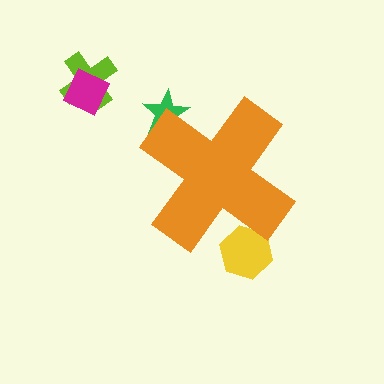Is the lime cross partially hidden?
No, the lime cross is fully visible.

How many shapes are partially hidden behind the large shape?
2 shapes are partially hidden.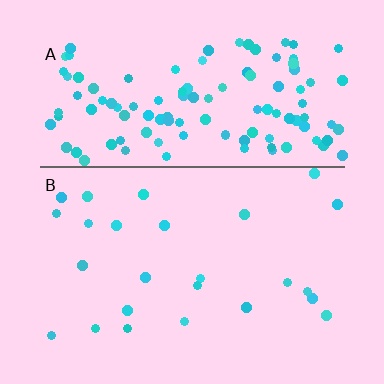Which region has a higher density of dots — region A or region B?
A (the top).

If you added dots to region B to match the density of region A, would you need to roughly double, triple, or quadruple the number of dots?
Approximately quadruple.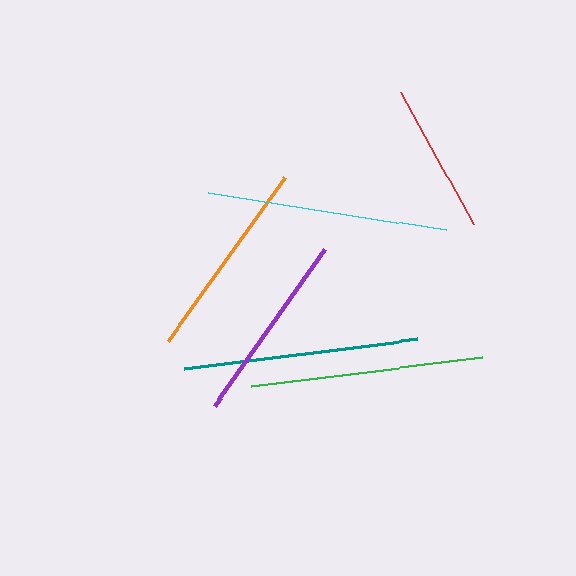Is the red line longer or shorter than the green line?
The green line is longer than the red line.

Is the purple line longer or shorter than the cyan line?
The cyan line is longer than the purple line.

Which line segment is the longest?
The cyan line is the longest at approximately 241 pixels.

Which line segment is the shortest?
The red line is the shortest at approximately 149 pixels.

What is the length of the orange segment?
The orange segment is approximately 201 pixels long.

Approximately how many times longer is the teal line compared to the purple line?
The teal line is approximately 1.2 times the length of the purple line.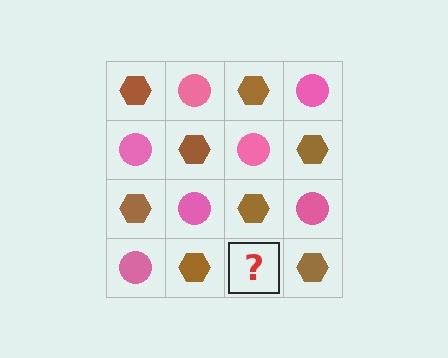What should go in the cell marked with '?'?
The missing cell should contain a pink circle.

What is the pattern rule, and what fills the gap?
The rule is that it alternates brown hexagon and pink circle in a checkerboard pattern. The gap should be filled with a pink circle.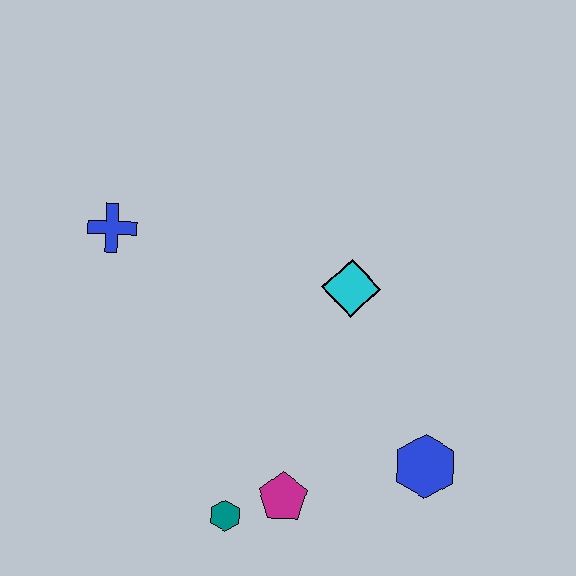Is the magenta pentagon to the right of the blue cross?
Yes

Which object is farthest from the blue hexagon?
The blue cross is farthest from the blue hexagon.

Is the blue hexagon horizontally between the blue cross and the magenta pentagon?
No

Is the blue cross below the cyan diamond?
No